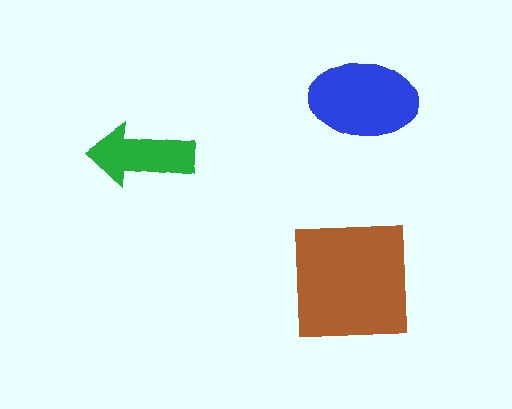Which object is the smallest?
The green arrow.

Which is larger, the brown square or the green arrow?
The brown square.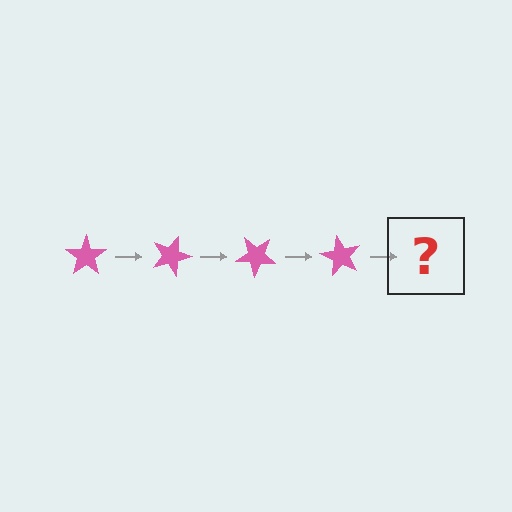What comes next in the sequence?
The next element should be a pink star rotated 80 degrees.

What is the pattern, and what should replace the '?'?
The pattern is that the star rotates 20 degrees each step. The '?' should be a pink star rotated 80 degrees.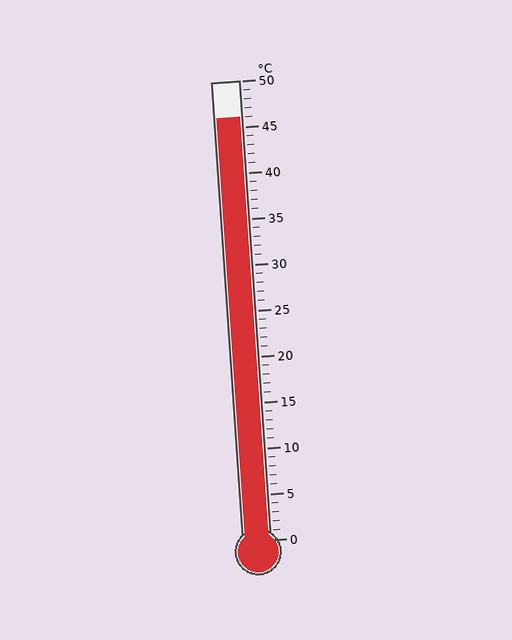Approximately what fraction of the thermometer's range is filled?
The thermometer is filled to approximately 90% of its range.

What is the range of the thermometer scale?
The thermometer scale ranges from 0°C to 50°C.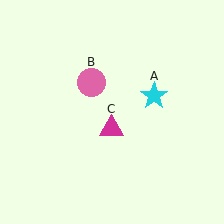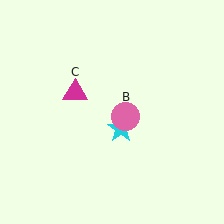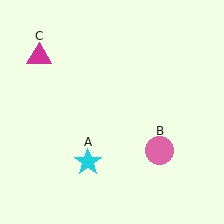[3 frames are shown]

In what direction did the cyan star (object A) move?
The cyan star (object A) moved down and to the left.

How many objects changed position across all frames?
3 objects changed position: cyan star (object A), pink circle (object B), magenta triangle (object C).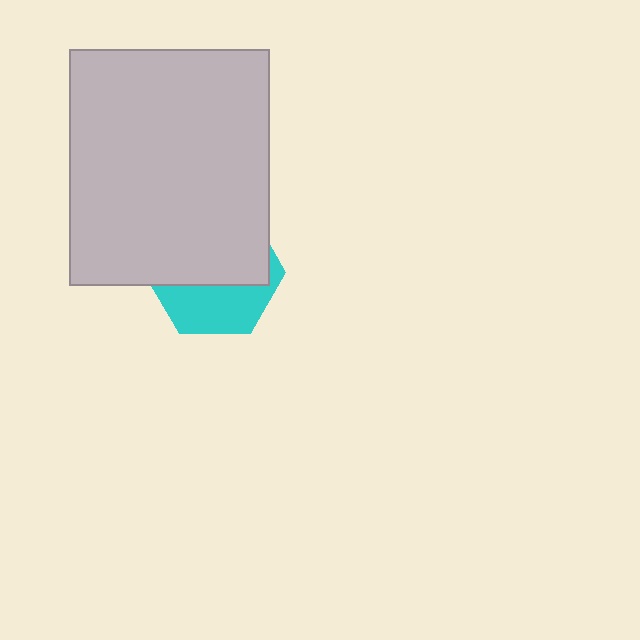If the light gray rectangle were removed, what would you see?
You would see the complete cyan hexagon.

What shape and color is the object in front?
The object in front is a light gray rectangle.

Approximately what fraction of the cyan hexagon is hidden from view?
Roughly 61% of the cyan hexagon is hidden behind the light gray rectangle.